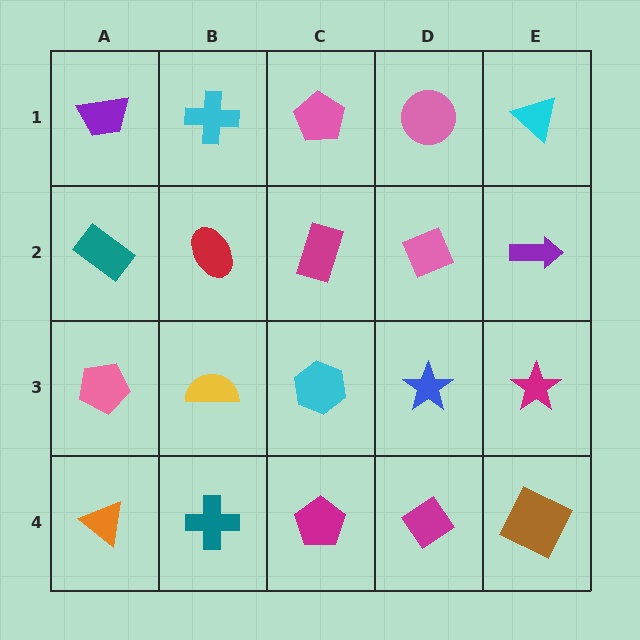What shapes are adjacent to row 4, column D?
A blue star (row 3, column D), a magenta pentagon (row 4, column C), a brown square (row 4, column E).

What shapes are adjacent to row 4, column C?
A cyan hexagon (row 3, column C), a teal cross (row 4, column B), a magenta diamond (row 4, column D).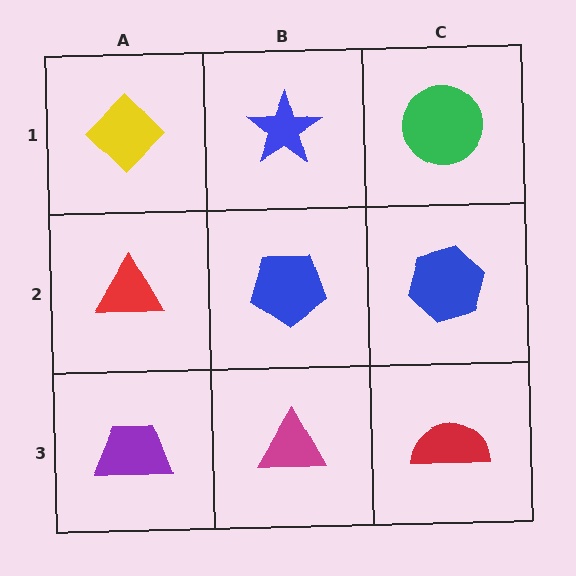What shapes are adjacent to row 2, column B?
A blue star (row 1, column B), a magenta triangle (row 3, column B), a red triangle (row 2, column A), a blue hexagon (row 2, column C).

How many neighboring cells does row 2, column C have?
3.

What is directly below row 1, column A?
A red triangle.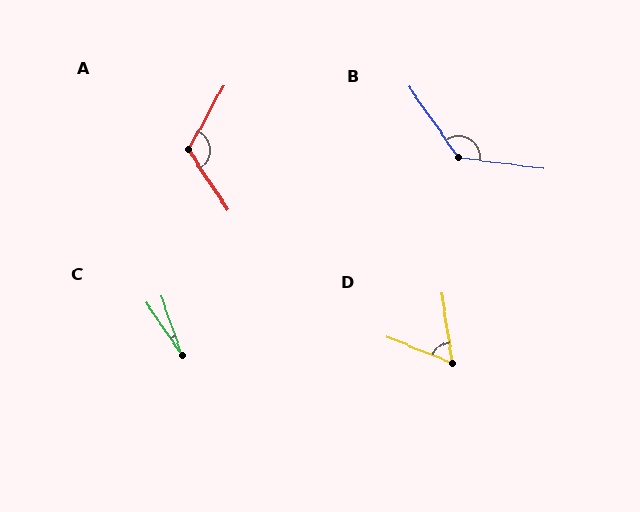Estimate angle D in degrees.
Approximately 60 degrees.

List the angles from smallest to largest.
C (15°), D (60°), A (117°), B (133°).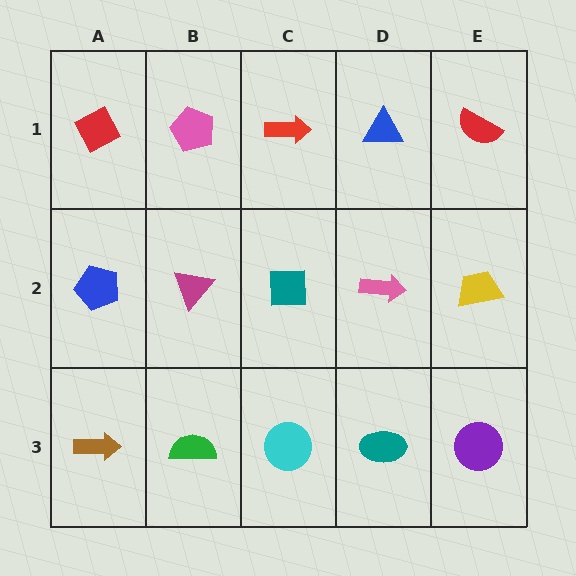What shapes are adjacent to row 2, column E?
A red semicircle (row 1, column E), a purple circle (row 3, column E), a pink arrow (row 2, column D).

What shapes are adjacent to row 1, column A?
A blue pentagon (row 2, column A), a pink pentagon (row 1, column B).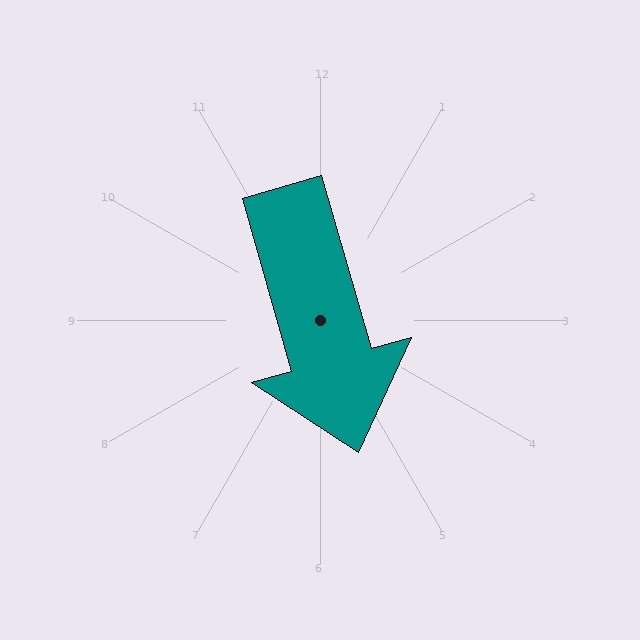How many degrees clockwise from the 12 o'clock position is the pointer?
Approximately 164 degrees.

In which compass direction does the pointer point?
South.